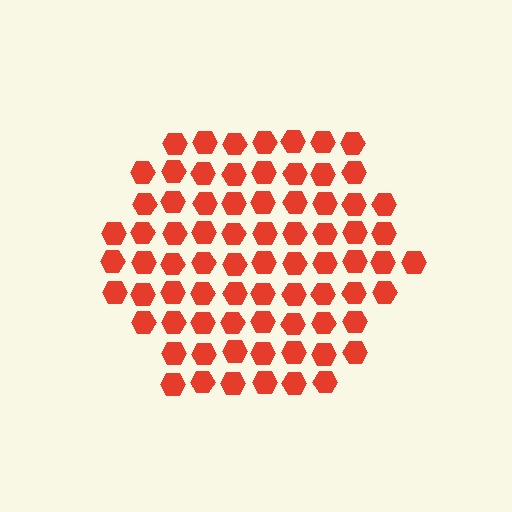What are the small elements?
The small elements are hexagons.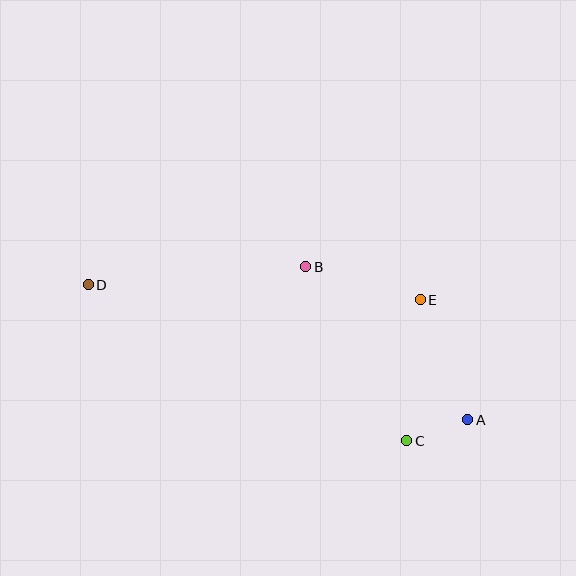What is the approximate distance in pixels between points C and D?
The distance between C and D is approximately 355 pixels.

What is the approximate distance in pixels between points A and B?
The distance between A and B is approximately 223 pixels.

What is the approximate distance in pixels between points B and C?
The distance between B and C is approximately 202 pixels.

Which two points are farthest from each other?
Points A and D are farthest from each other.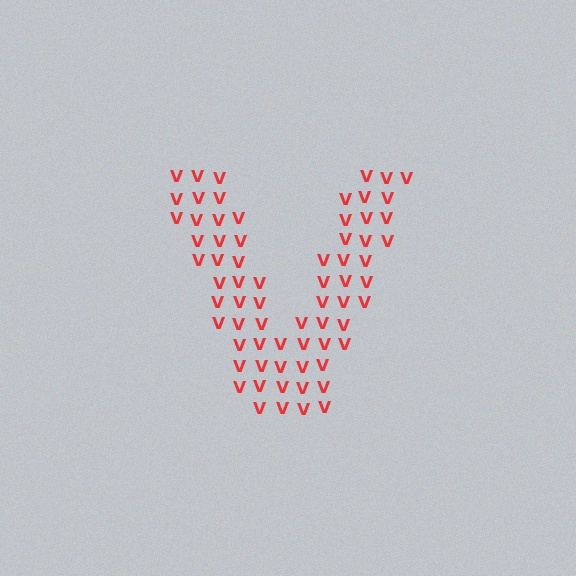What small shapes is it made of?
It is made of small letter V's.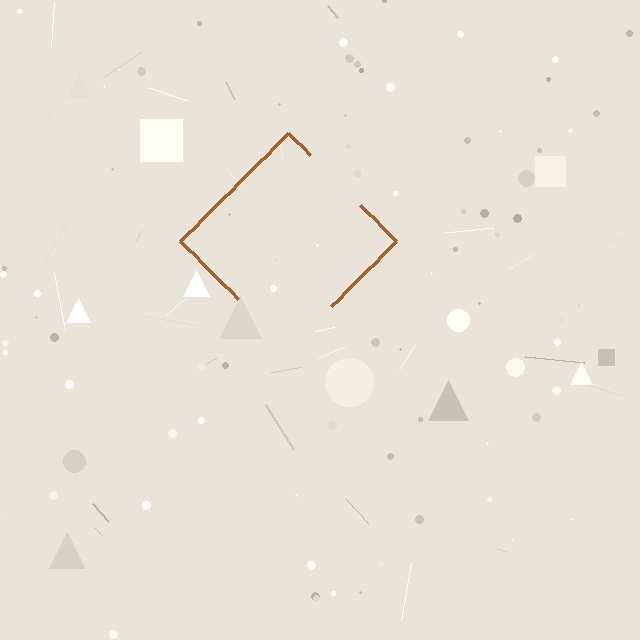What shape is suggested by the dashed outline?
The dashed outline suggests a diamond.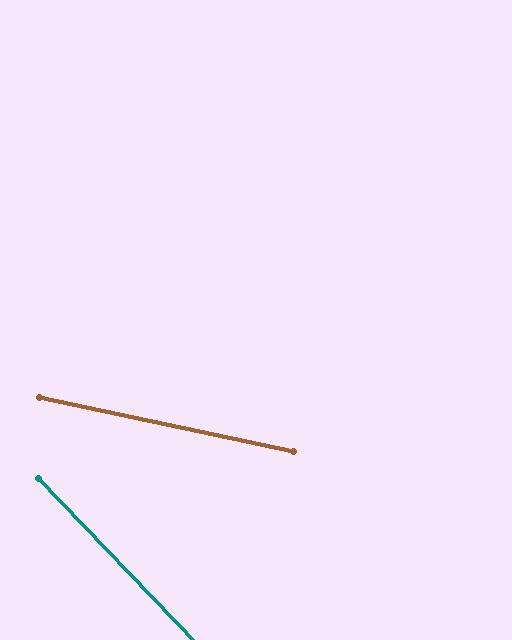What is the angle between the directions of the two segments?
Approximately 34 degrees.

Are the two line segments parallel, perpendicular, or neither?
Neither parallel nor perpendicular — they differ by about 34°.